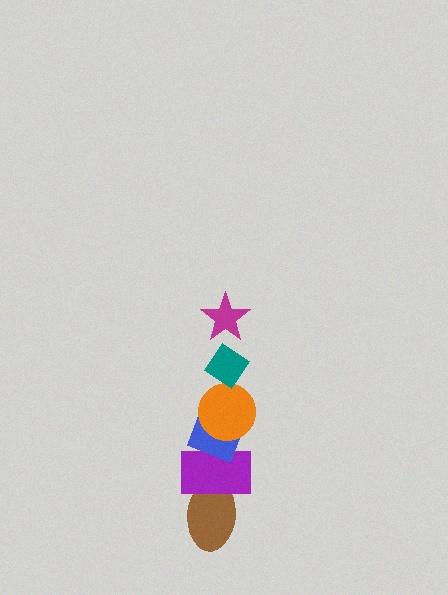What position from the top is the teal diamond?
The teal diamond is 2nd from the top.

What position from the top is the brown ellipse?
The brown ellipse is 6th from the top.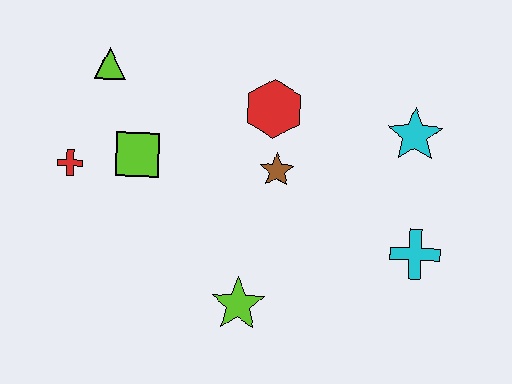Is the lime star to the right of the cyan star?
No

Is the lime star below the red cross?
Yes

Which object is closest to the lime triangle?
The lime square is closest to the lime triangle.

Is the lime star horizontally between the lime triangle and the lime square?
No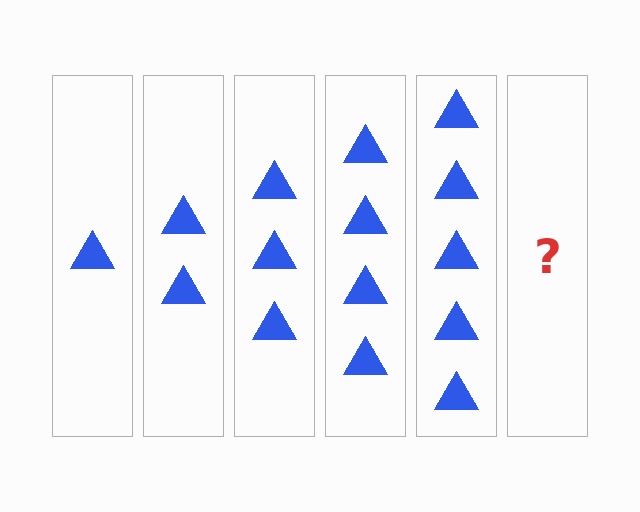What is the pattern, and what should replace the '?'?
The pattern is that each step adds one more triangle. The '?' should be 6 triangles.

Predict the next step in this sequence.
The next step is 6 triangles.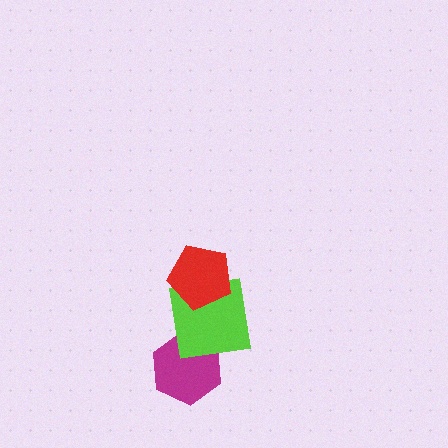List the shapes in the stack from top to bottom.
From top to bottom: the red pentagon, the lime square, the magenta hexagon.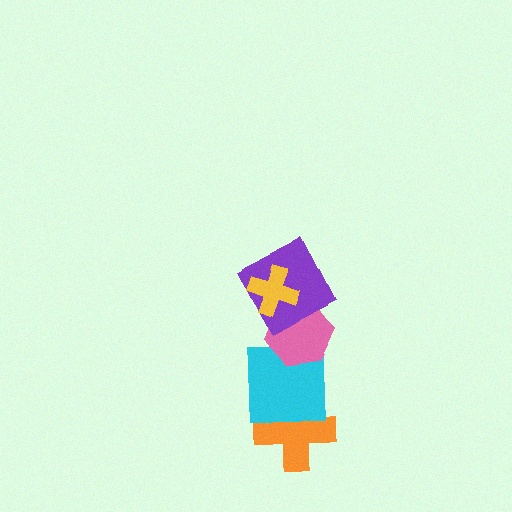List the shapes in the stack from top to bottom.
From top to bottom: the yellow cross, the purple square, the pink hexagon, the cyan square, the orange cross.